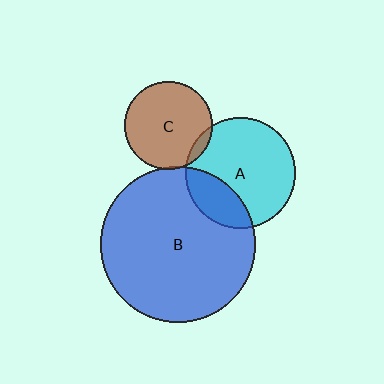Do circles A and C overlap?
Yes.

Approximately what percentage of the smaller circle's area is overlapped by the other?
Approximately 5%.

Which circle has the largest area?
Circle B (blue).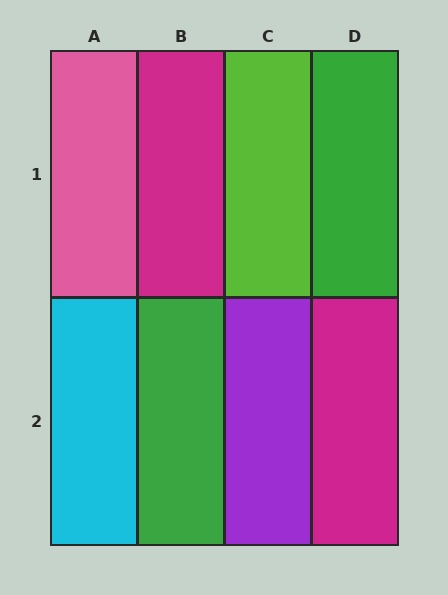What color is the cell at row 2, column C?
Purple.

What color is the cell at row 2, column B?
Green.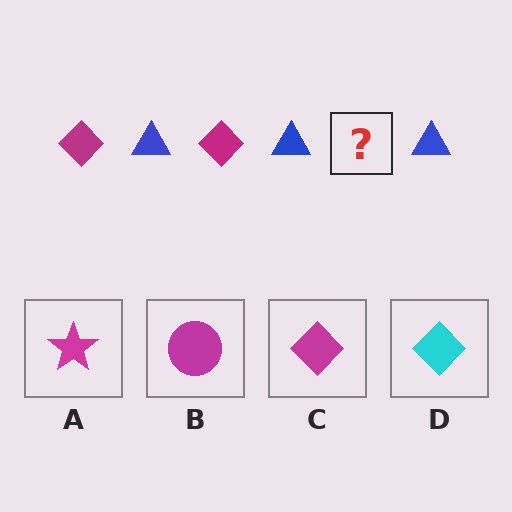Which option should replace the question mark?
Option C.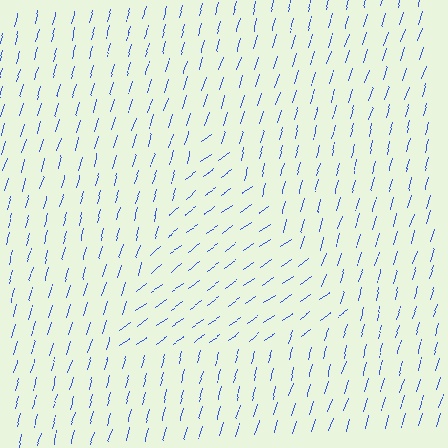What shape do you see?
I see a triangle.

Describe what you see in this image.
The image is filled with small blue line segments. A triangle region in the image has lines oriented differently from the surrounding lines, creating a visible texture boundary.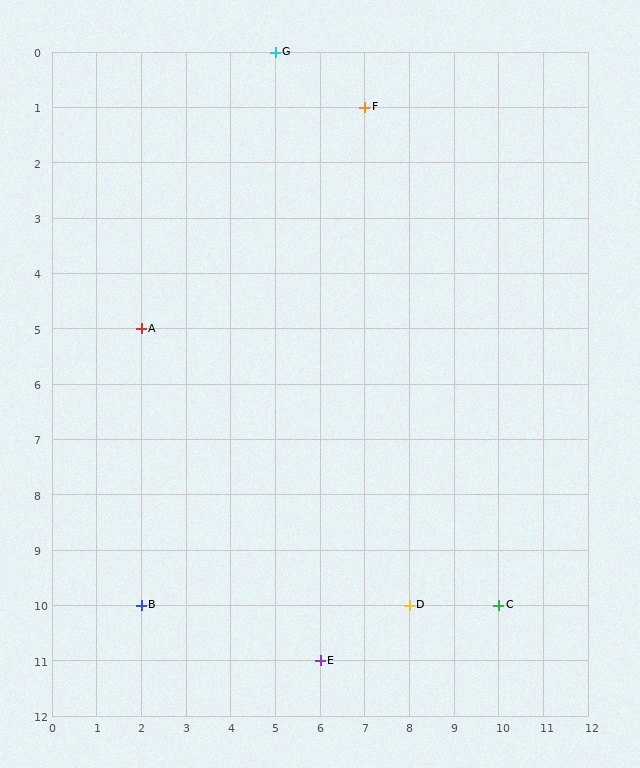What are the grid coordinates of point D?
Point D is at grid coordinates (8, 10).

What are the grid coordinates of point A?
Point A is at grid coordinates (2, 5).